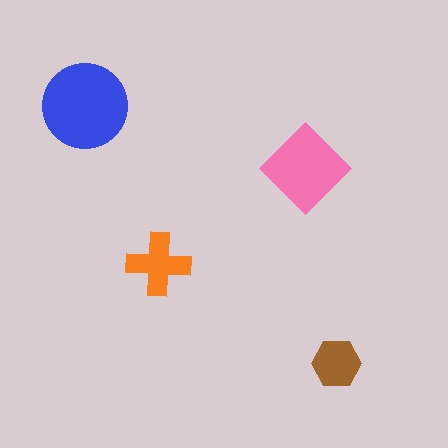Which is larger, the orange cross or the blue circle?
The blue circle.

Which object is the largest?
The blue circle.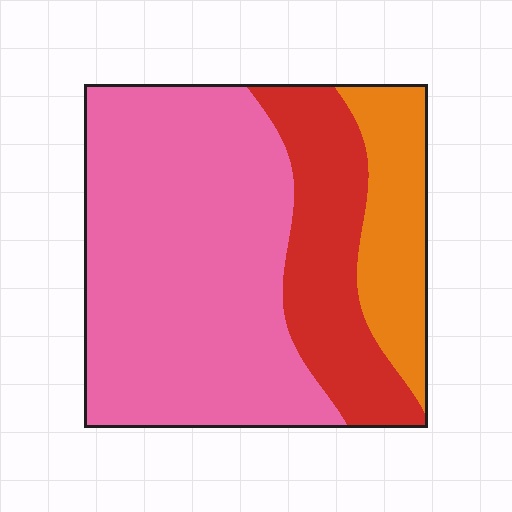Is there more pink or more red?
Pink.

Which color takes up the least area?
Orange, at roughly 15%.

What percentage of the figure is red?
Red covers roughly 25% of the figure.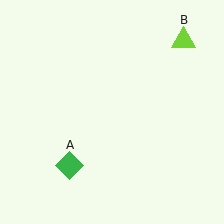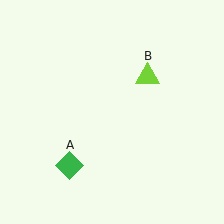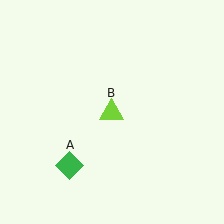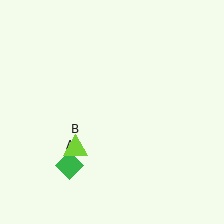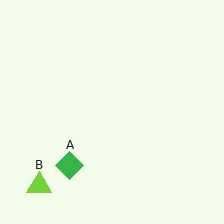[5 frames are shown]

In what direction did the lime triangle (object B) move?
The lime triangle (object B) moved down and to the left.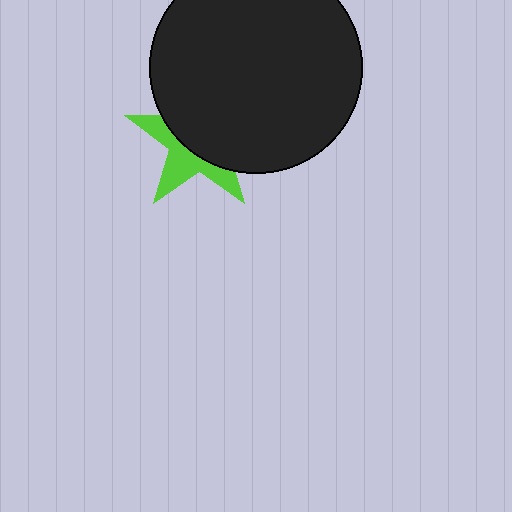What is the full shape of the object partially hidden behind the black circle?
The partially hidden object is a lime star.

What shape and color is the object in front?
The object in front is a black circle.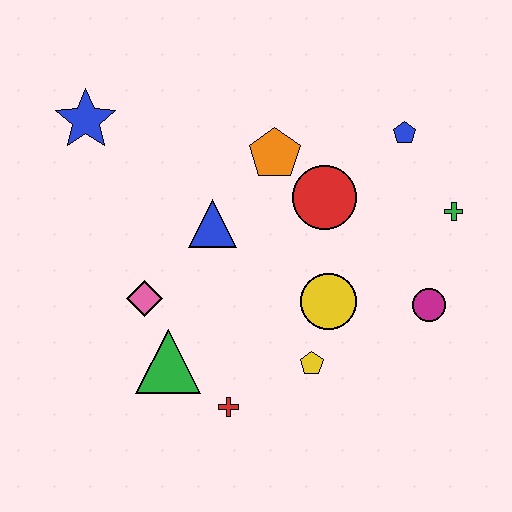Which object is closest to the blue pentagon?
The green cross is closest to the blue pentagon.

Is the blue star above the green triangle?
Yes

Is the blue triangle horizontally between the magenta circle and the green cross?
No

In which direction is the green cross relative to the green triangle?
The green cross is to the right of the green triangle.